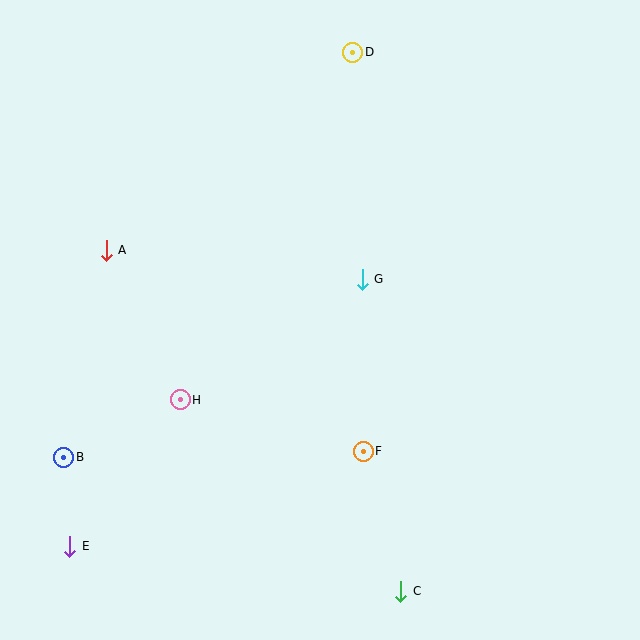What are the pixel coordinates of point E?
Point E is at (70, 546).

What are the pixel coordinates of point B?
Point B is at (64, 457).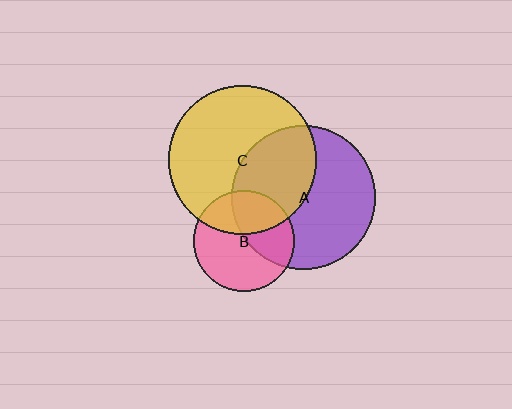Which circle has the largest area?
Circle C (yellow).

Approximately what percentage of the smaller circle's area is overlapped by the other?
Approximately 40%.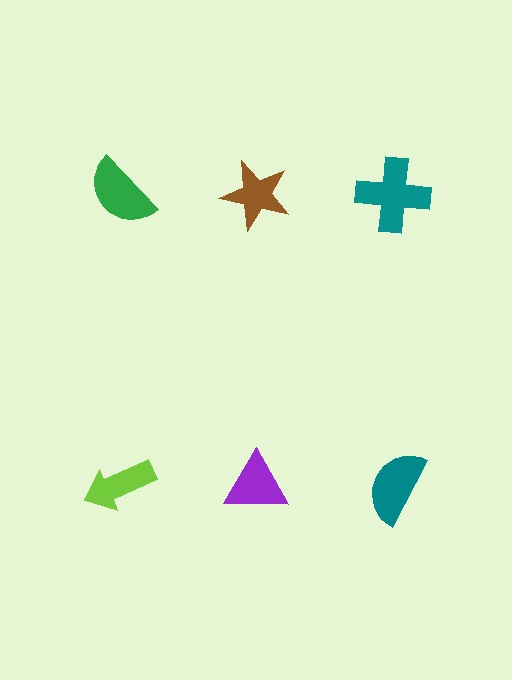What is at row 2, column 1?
A lime arrow.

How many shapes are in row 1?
3 shapes.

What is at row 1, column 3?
A teal cross.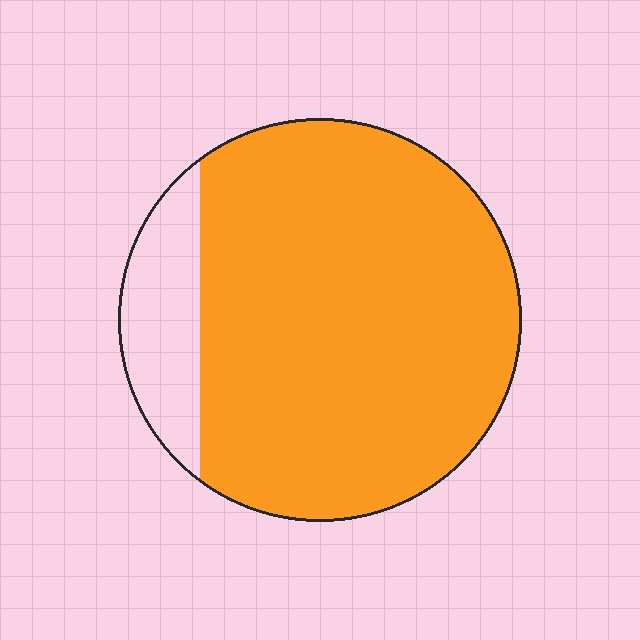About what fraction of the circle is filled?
About seven eighths (7/8).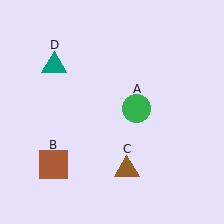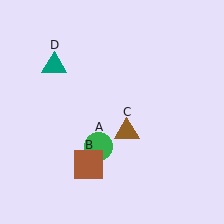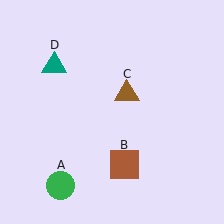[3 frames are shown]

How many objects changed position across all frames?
3 objects changed position: green circle (object A), brown square (object B), brown triangle (object C).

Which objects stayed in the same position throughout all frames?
Teal triangle (object D) remained stationary.